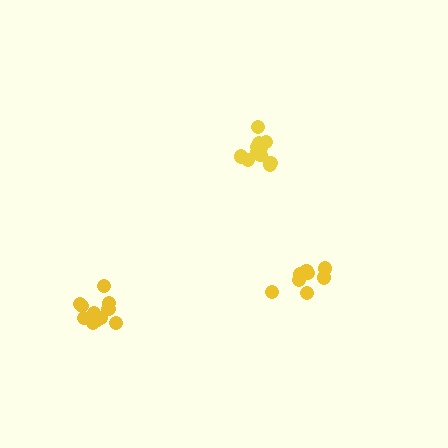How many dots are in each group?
Group 1: 11 dots, Group 2: 12 dots, Group 3: 8 dots (31 total).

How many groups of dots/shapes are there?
There are 3 groups.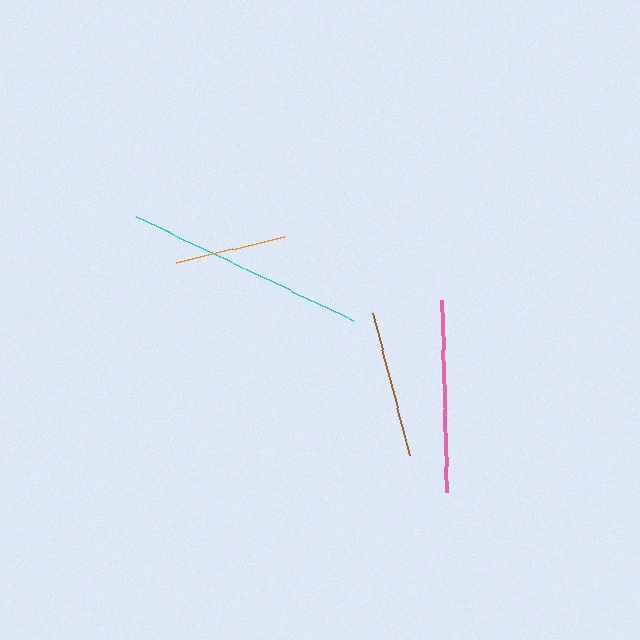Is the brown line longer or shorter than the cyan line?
The cyan line is longer than the brown line.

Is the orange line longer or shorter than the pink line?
The pink line is longer than the orange line.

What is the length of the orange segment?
The orange segment is approximately 111 pixels long.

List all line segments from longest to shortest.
From longest to shortest: cyan, pink, brown, orange.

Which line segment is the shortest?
The orange line is the shortest at approximately 111 pixels.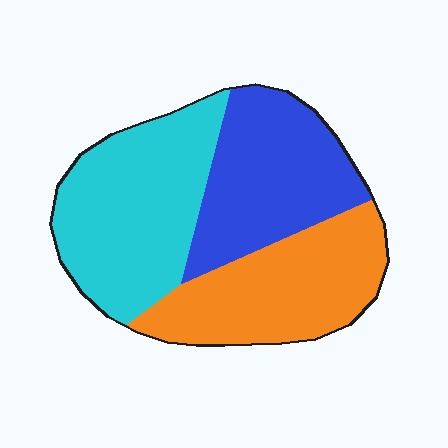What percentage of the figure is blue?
Blue takes up about one third (1/3) of the figure.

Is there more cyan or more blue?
Cyan.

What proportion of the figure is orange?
Orange covers roughly 30% of the figure.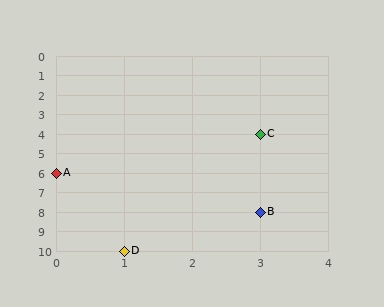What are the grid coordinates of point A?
Point A is at grid coordinates (0, 6).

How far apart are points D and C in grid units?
Points D and C are 2 columns and 6 rows apart (about 6.3 grid units diagonally).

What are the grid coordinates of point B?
Point B is at grid coordinates (3, 8).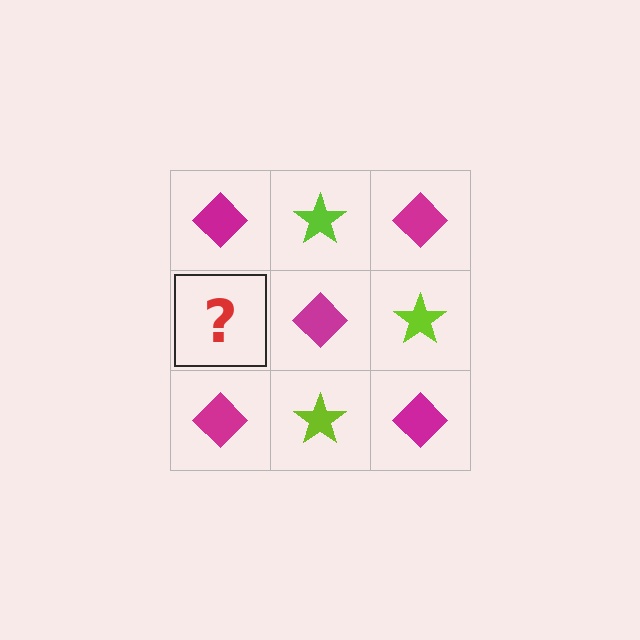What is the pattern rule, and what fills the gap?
The rule is that it alternates magenta diamond and lime star in a checkerboard pattern. The gap should be filled with a lime star.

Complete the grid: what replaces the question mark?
The question mark should be replaced with a lime star.